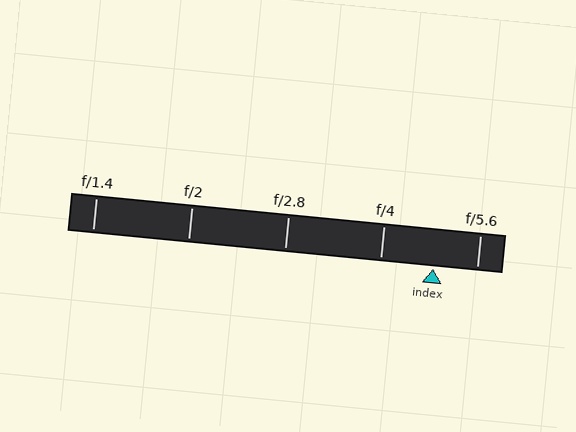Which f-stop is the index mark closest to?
The index mark is closest to f/5.6.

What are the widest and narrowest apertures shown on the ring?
The widest aperture shown is f/1.4 and the narrowest is f/5.6.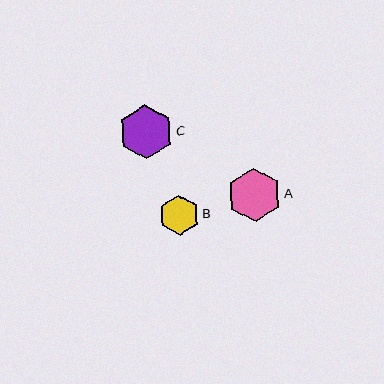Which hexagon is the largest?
Hexagon C is the largest with a size of approximately 54 pixels.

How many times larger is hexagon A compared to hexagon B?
Hexagon A is approximately 1.3 times the size of hexagon B.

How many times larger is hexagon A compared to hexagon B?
Hexagon A is approximately 1.3 times the size of hexagon B.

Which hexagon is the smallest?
Hexagon B is the smallest with a size of approximately 40 pixels.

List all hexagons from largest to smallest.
From largest to smallest: C, A, B.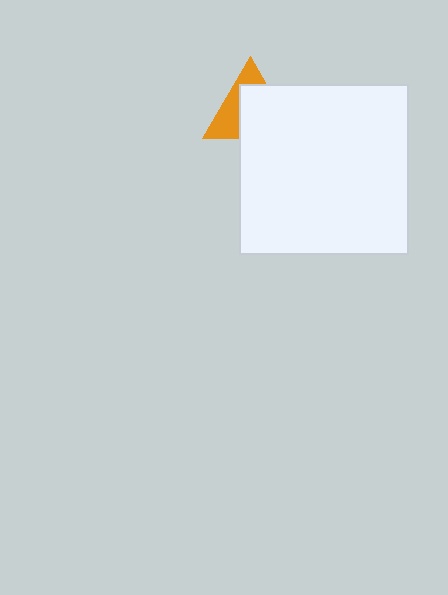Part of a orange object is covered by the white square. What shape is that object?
It is a triangle.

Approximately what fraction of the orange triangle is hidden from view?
Roughly 59% of the orange triangle is hidden behind the white square.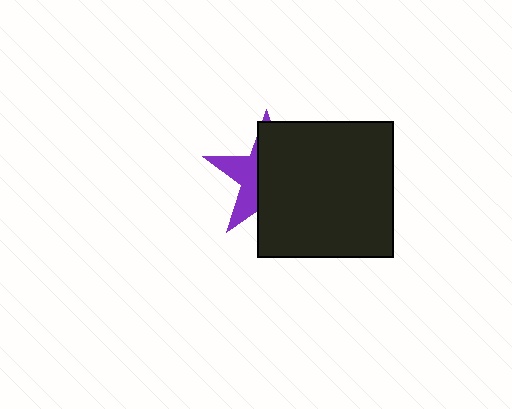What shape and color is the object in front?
The object in front is a black square.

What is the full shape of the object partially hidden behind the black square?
The partially hidden object is a purple star.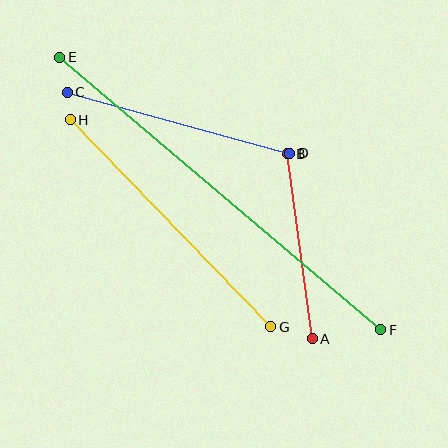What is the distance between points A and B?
The distance is approximately 187 pixels.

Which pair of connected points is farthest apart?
Points E and F are farthest apart.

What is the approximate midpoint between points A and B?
The midpoint is at approximately (300, 246) pixels.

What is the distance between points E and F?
The distance is approximately 421 pixels.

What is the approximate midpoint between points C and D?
The midpoint is at approximately (178, 123) pixels.